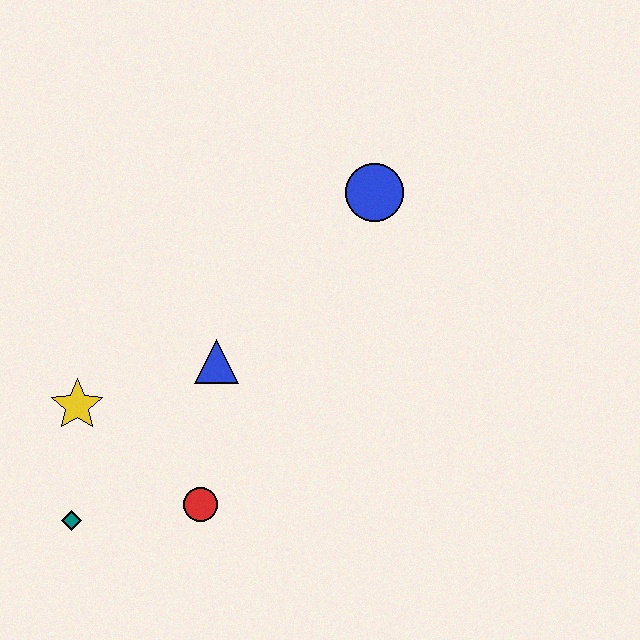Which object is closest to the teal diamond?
The yellow star is closest to the teal diamond.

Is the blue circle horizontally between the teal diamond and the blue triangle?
No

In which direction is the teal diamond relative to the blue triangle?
The teal diamond is below the blue triangle.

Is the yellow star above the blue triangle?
No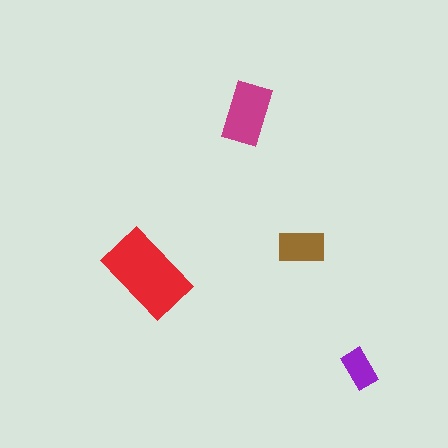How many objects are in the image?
There are 4 objects in the image.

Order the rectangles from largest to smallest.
the red one, the magenta one, the brown one, the purple one.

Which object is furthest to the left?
The red rectangle is leftmost.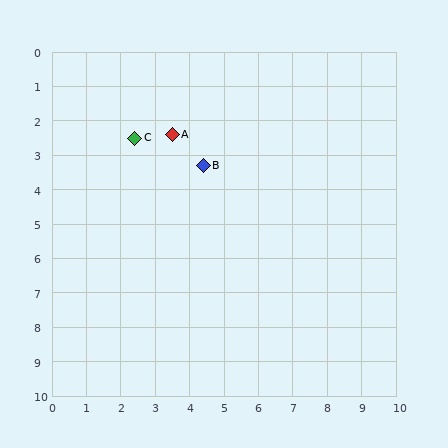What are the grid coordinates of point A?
Point A is at approximately (3.5, 2.4).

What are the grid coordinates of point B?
Point B is at approximately (4.4, 3.3).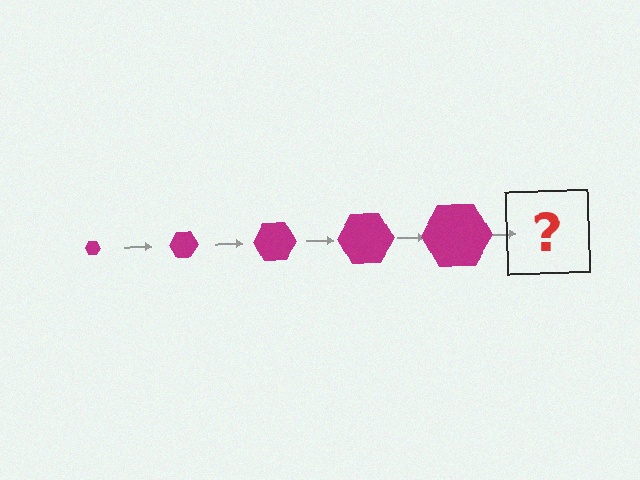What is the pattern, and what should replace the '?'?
The pattern is that the hexagon gets progressively larger each step. The '?' should be a magenta hexagon, larger than the previous one.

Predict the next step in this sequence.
The next step is a magenta hexagon, larger than the previous one.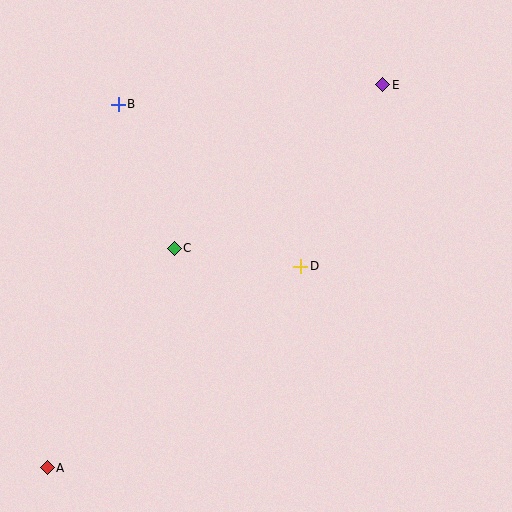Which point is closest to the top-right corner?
Point E is closest to the top-right corner.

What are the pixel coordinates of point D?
Point D is at (301, 266).